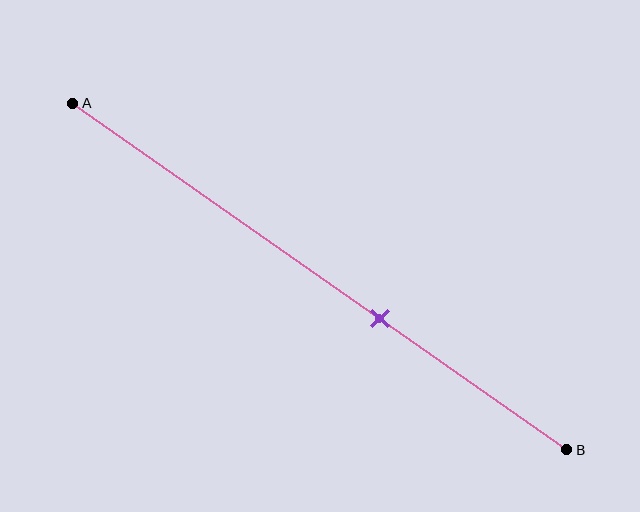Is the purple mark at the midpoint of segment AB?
No, the mark is at about 60% from A, not at the 50% midpoint.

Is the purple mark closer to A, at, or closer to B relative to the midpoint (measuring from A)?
The purple mark is closer to point B than the midpoint of segment AB.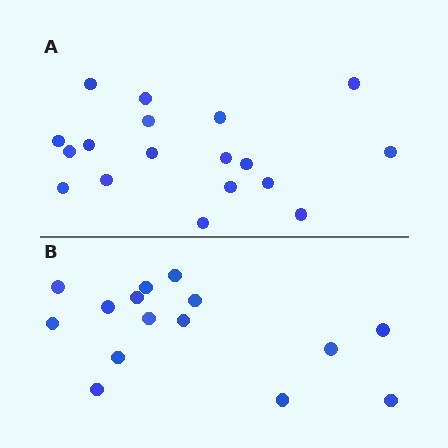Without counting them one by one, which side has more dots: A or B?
Region A (the top region) has more dots.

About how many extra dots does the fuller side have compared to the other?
Region A has just a few more — roughly 2 or 3 more dots than region B.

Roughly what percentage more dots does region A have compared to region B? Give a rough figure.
About 20% more.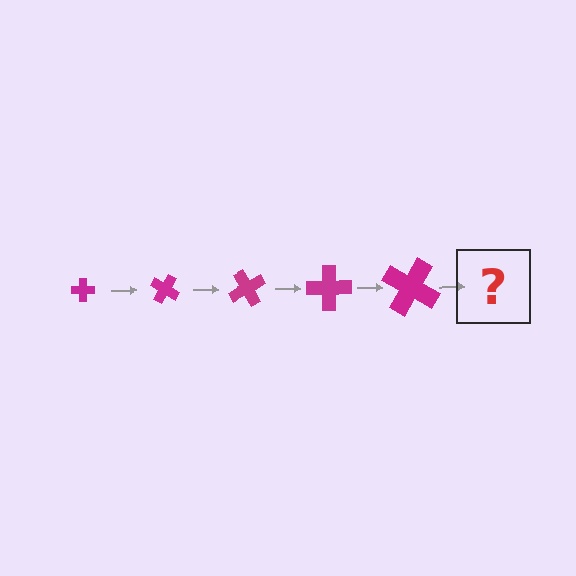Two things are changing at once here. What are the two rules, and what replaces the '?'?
The two rules are that the cross grows larger each step and it rotates 30 degrees each step. The '?' should be a cross, larger than the previous one and rotated 150 degrees from the start.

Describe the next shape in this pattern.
It should be a cross, larger than the previous one and rotated 150 degrees from the start.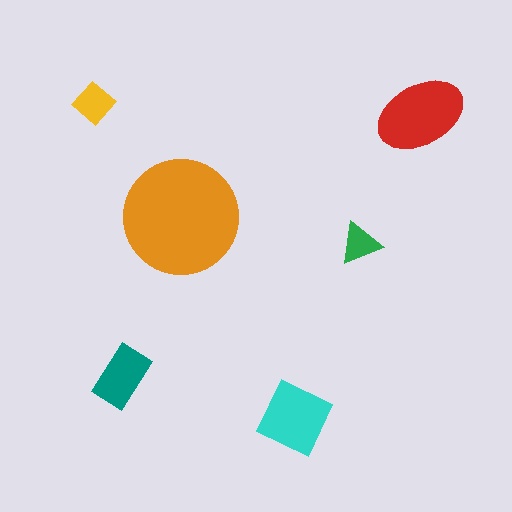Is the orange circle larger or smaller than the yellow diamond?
Larger.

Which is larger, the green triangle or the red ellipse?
The red ellipse.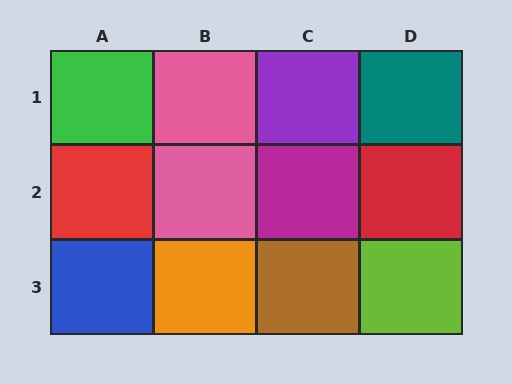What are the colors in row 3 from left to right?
Blue, orange, brown, lime.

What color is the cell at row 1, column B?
Pink.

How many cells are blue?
1 cell is blue.